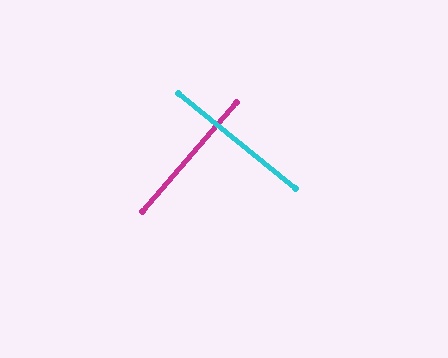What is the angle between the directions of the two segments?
Approximately 88 degrees.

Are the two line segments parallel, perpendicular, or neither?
Perpendicular — they meet at approximately 88°.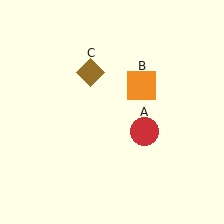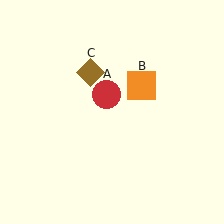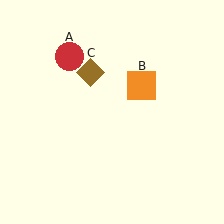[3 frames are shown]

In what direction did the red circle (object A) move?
The red circle (object A) moved up and to the left.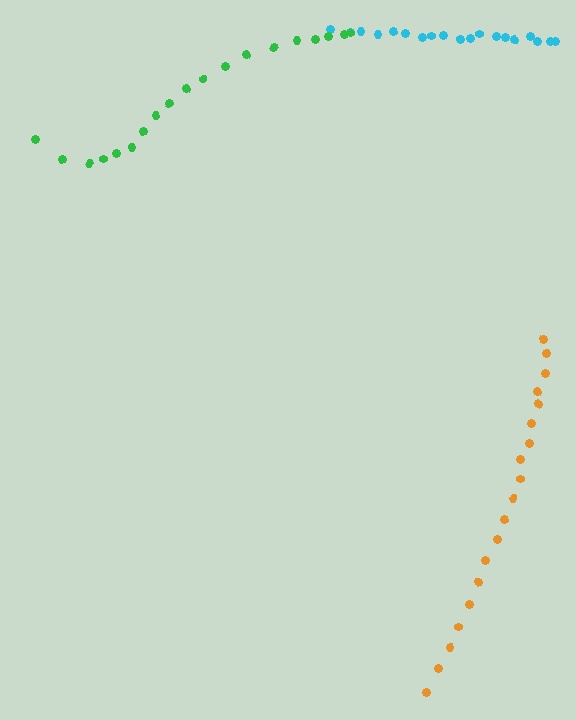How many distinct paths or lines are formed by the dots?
There are 3 distinct paths.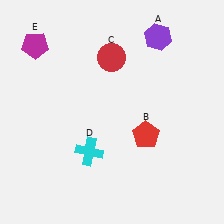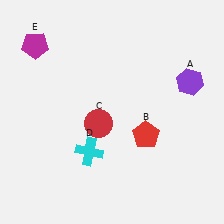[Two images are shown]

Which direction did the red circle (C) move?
The red circle (C) moved down.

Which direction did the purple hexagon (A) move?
The purple hexagon (A) moved down.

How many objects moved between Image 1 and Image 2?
2 objects moved between the two images.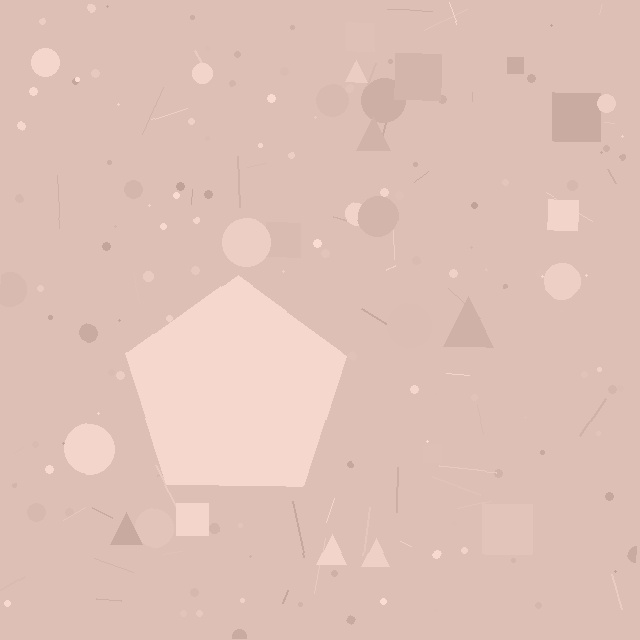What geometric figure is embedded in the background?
A pentagon is embedded in the background.